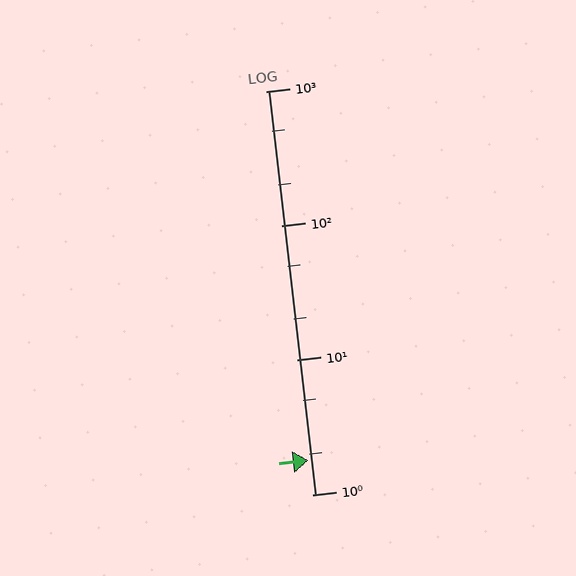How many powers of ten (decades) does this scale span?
The scale spans 3 decades, from 1 to 1000.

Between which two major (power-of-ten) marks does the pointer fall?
The pointer is between 1 and 10.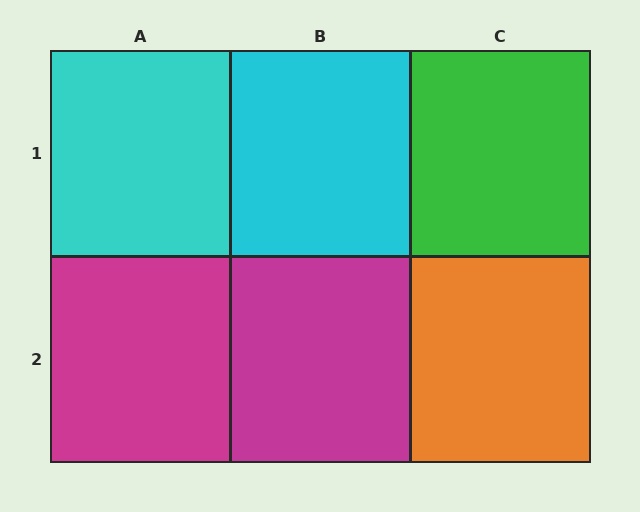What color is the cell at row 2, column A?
Magenta.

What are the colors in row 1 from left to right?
Cyan, cyan, green.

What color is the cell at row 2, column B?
Magenta.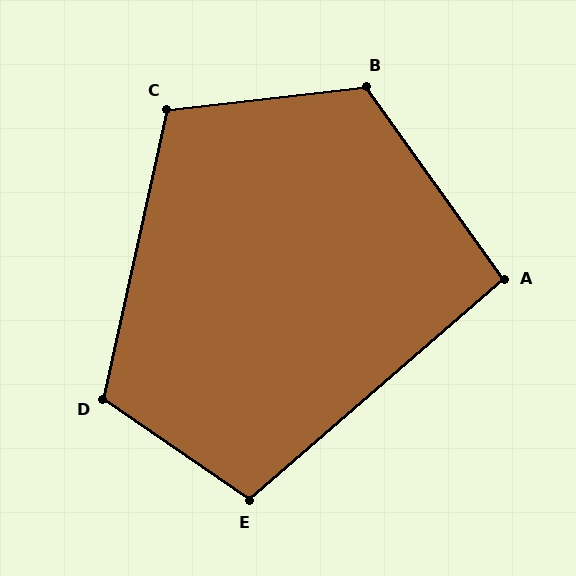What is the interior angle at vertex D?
Approximately 112 degrees (obtuse).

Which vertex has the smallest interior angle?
A, at approximately 96 degrees.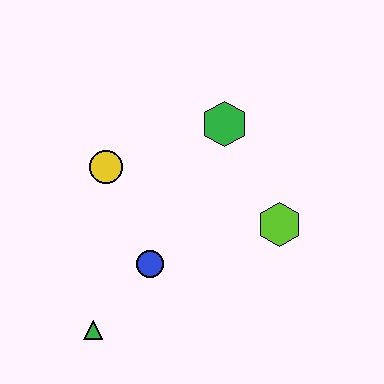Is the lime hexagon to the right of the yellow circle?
Yes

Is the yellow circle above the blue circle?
Yes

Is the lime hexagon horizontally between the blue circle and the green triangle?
No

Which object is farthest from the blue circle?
The green hexagon is farthest from the blue circle.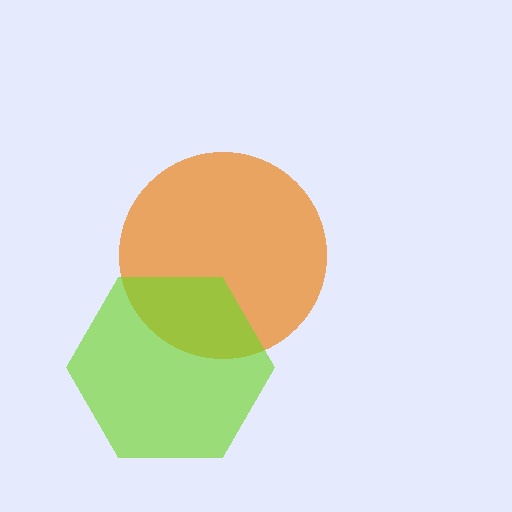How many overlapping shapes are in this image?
There are 2 overlapping shapes in the image.